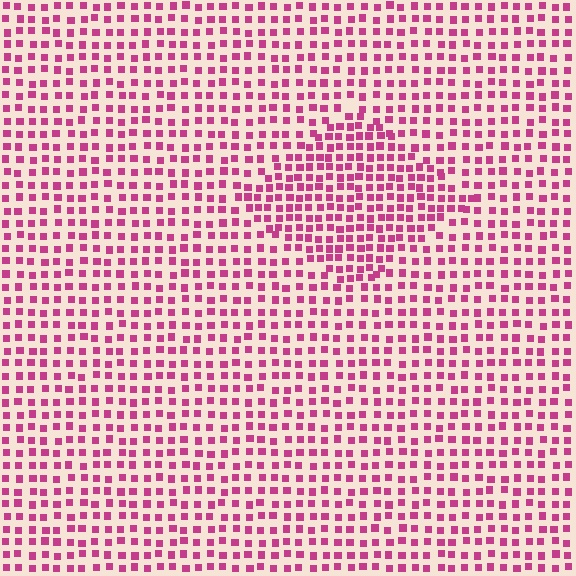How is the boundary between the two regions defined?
The boundary is defined by a change in element density (approximately 1.6x ratio). All elements are the same color, size, and shape.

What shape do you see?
I see a diamond.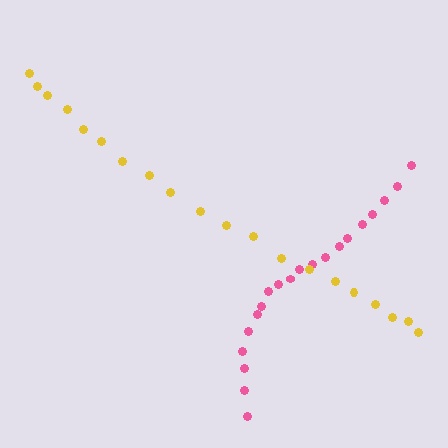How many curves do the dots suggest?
There are 2 distinct paths.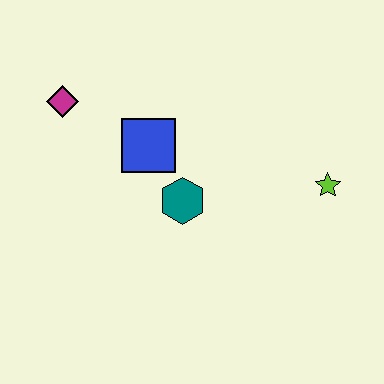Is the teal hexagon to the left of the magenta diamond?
No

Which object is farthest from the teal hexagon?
The magenta diamond is farthest from the teal hexagon.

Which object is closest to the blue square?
The teal hexagon is closest to the blue square.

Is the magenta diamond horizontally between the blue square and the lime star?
No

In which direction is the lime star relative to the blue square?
The lime star is to the right of the blue square.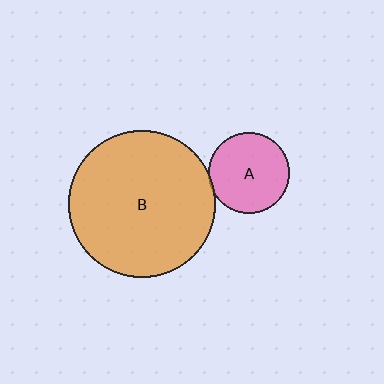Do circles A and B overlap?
Yes.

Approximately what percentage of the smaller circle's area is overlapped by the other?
Approximately 5%.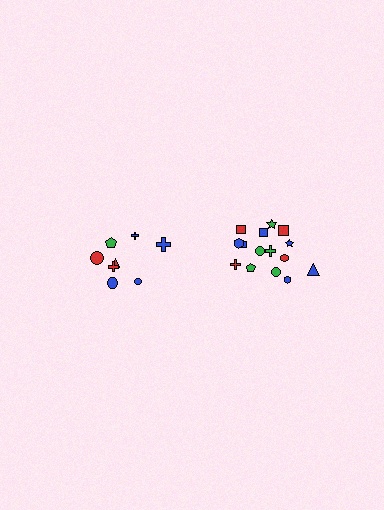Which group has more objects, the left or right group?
The right group.